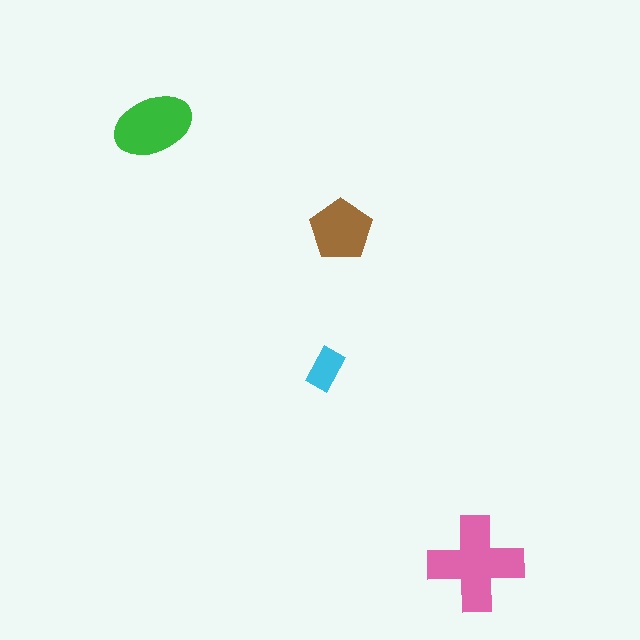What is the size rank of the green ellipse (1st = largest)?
2nd.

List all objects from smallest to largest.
The cyan rectangle, the brown pentagon, the green ellipse, the pink cross.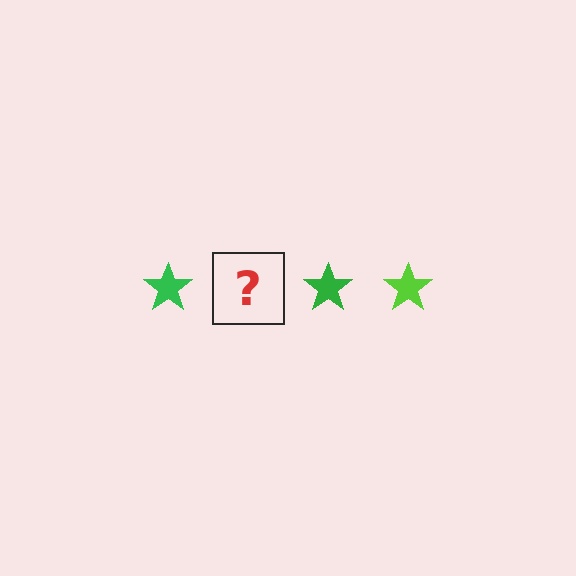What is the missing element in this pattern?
The missing element is a lime star.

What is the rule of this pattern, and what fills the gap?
The rule is that the pattern cycles through green, lime stars. The gap should be filled with a lime star.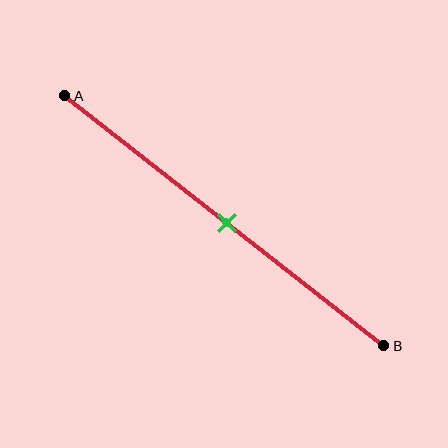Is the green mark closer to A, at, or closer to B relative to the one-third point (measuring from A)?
The green mark is closer to point B than the one-third point of segment AB.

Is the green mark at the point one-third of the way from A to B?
No, the mark is at about 50% from A, not at the 33% one-third point.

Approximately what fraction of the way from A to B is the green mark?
The green mark is approximately 50% of the way from A to B.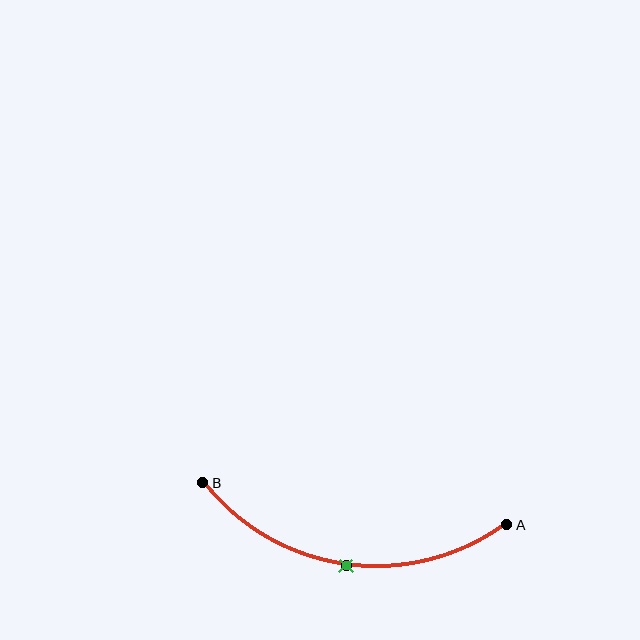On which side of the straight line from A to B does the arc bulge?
The arc bulges below the straight line connecting A and B.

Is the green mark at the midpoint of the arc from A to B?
Yes. The green mark lies on the arc at equal arc-length from both A and B — it is the arc midpoint.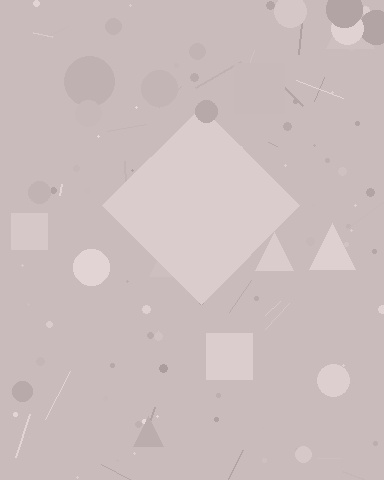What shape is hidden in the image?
A diamond is hidden in the image.